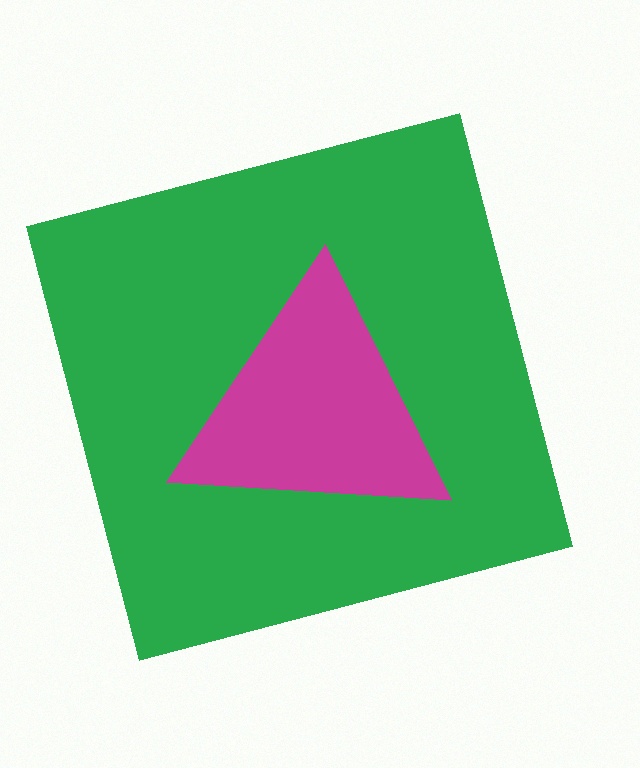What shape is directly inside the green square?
The magenta triangle.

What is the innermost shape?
The magenta triangle.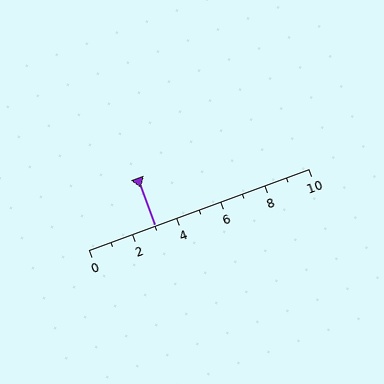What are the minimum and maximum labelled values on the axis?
The axis runs from 0 to 10.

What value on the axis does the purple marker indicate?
The marker indicates approximately 3.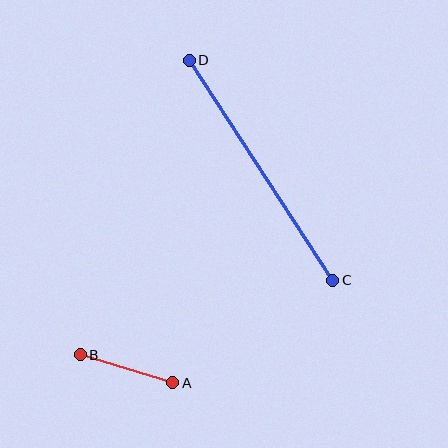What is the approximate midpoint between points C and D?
The midpoint is at approximately (261, 170) pixels.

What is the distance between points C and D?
The distance is approximately 263 pixels.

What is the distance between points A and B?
The distance is approximately 97 pixels.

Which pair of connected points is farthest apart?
Points C and D are farthest apart.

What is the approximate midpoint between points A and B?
The midpoint is at approximately (126, 369) pixels.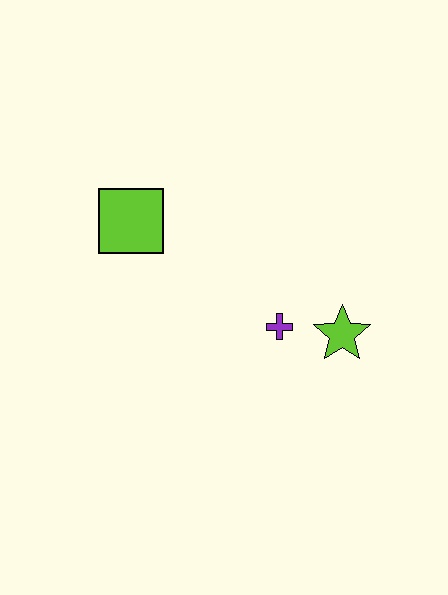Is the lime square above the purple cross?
Yes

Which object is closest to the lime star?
The purple cross is closest to the lime star.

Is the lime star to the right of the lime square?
Yes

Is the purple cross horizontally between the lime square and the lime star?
Yes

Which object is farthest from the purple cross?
The lime square is farthest from the purple cross.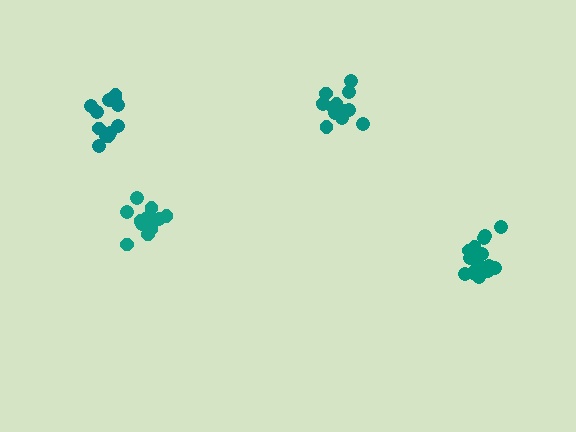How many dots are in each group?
Group 1: 18 dots, Group 2: 12 dots, Group 3: 12 dots, Group 4: 15 dots (57 total).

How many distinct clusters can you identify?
There are 4 distinct clusters.